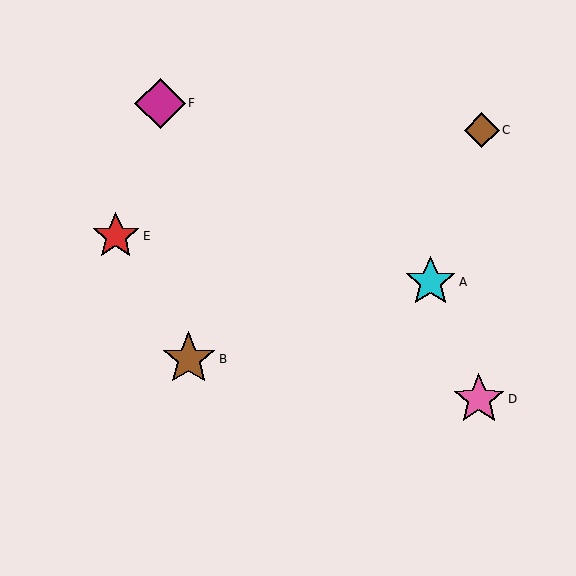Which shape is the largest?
The brown star (labeled B) is the largest.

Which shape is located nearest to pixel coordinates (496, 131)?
The brown diamond (labeled C) at (482, 130) is nearest to that location.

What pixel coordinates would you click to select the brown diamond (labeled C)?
Click at (482, 130) to select the brown diamond C.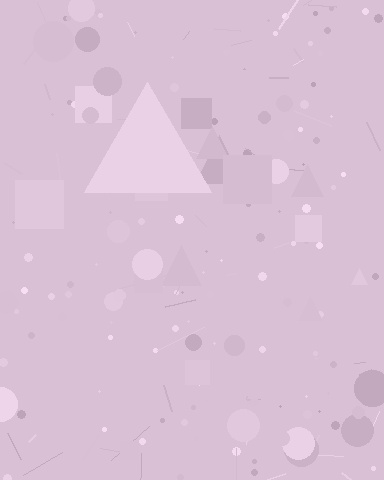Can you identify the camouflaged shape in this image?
The camouflaged shape is a triangle.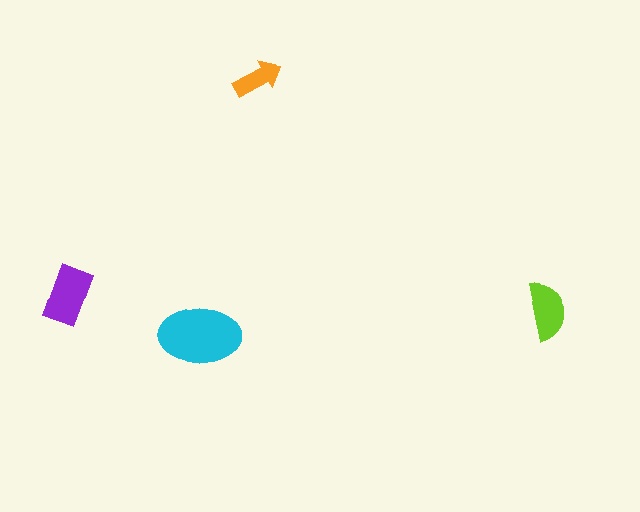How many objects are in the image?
There are 4 objects in the image.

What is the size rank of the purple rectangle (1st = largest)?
2nd.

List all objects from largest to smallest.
The cyan ellipse, the purple rectangle, the lime semicircle, the orange arrow.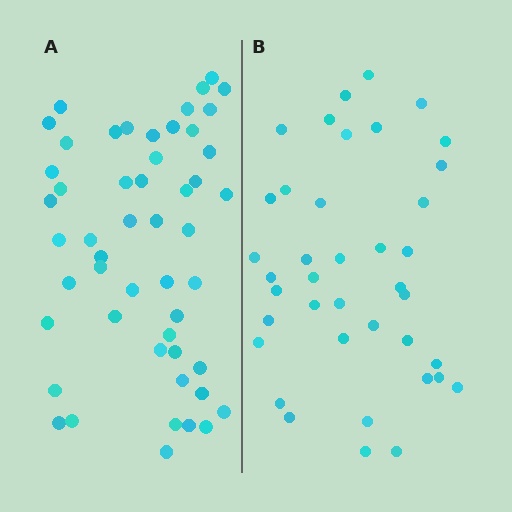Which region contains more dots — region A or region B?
Region A (the left region) has more dots.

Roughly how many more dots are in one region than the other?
Region A has roughly 12 or so more dots than region B.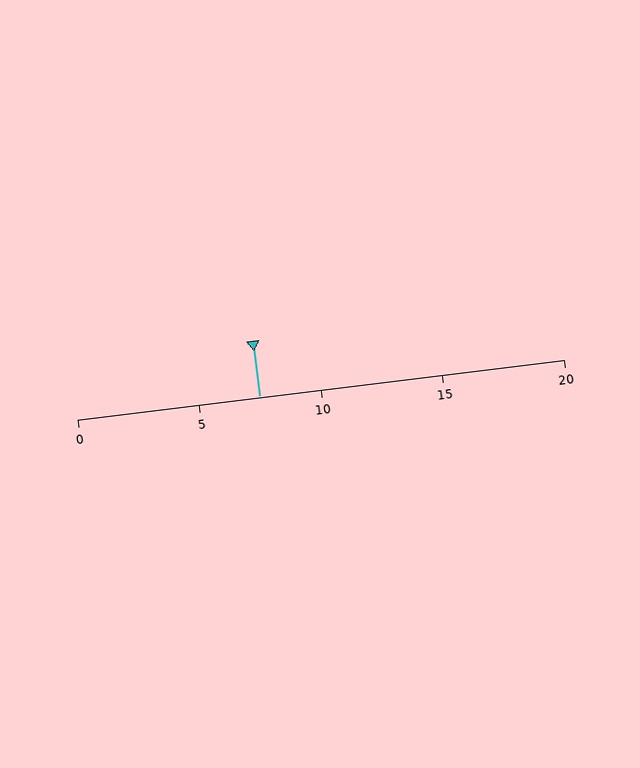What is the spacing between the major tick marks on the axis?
The major ticks are spaced 5 apart.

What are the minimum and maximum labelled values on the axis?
The axis runs from 0 to 20.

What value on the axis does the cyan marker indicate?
The marker indicates approximately 7.5.